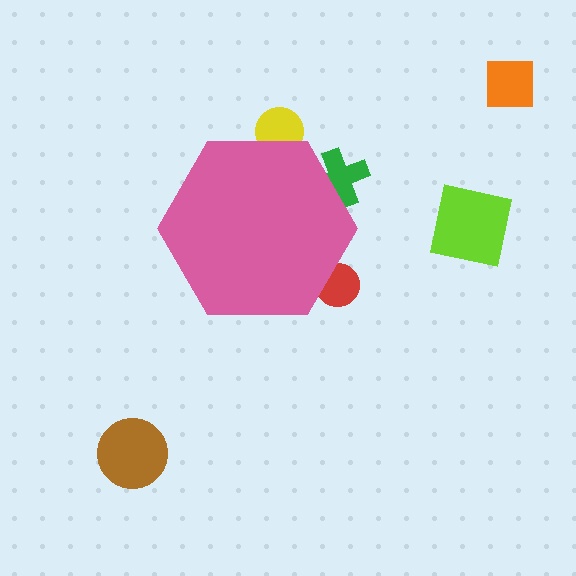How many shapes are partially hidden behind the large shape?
3 shapes are partially hidden.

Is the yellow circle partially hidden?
Yes, the yellow circle is partially hidden behind the pink hexagon.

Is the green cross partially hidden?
Yes, the green cross is partially hidden behind the pink hexagon.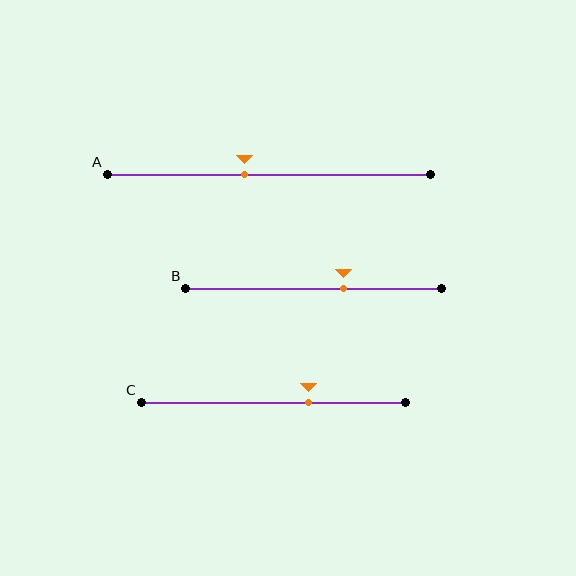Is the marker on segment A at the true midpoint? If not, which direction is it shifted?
No, the marker on segment A is shifted to the left by about 8% of the segment length.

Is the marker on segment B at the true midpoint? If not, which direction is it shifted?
No, the marker on segment B is shifted to the right by about 12% of the segment length.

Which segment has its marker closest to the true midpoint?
Segment A has its marker closest to the true midpoint.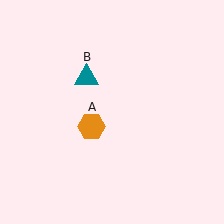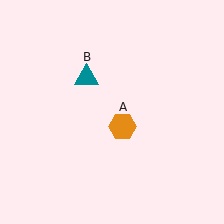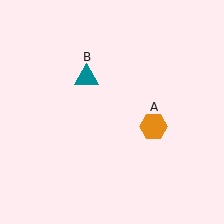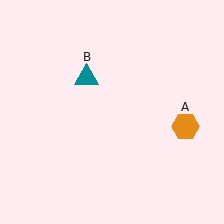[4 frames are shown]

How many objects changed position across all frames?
1 object changed position: orange hexagon (object A).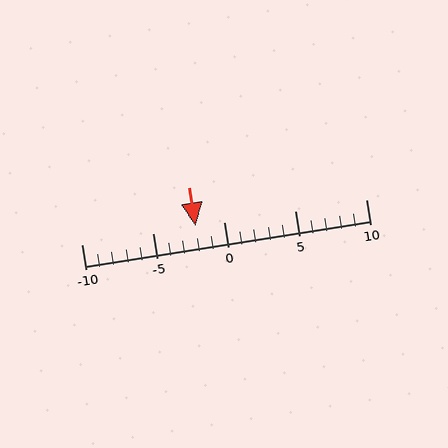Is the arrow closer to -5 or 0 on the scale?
The arrow is closer to 0.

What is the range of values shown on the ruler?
The ruler shows values from -10 to 10.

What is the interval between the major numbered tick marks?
The major tick marks are spaced 5 units apart.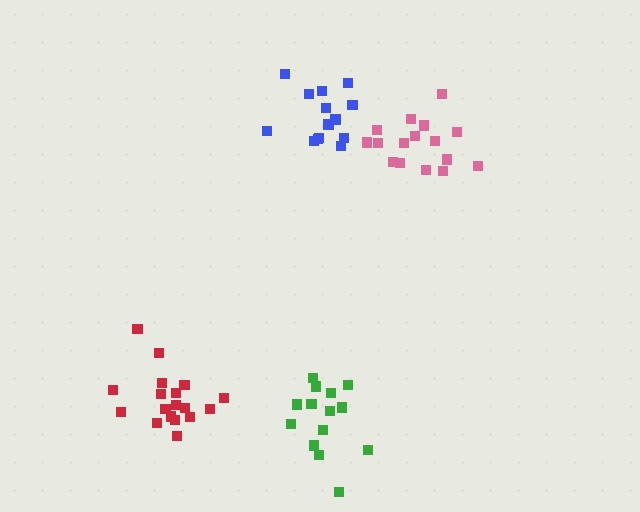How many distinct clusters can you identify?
There are 4 distinct clusters.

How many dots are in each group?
Group 1: 14 dots, Group 2: 16 dots, Group 3: 15 dots, Group 4: 18 dots (63 total).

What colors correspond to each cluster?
The clusters are colored: green, pink, blue, red.